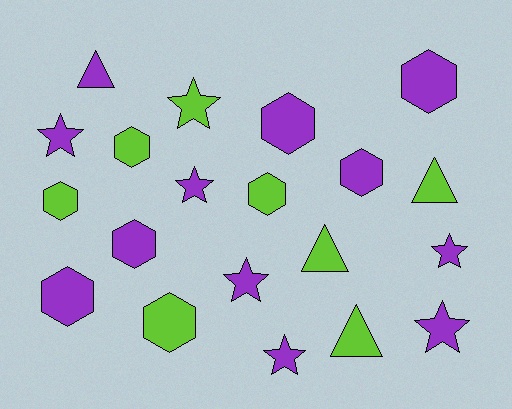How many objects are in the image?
There are 20 objects.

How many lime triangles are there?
There are 3 lime triangles.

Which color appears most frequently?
Purple, with 12 objects.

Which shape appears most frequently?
Hexagon, with 9 objects.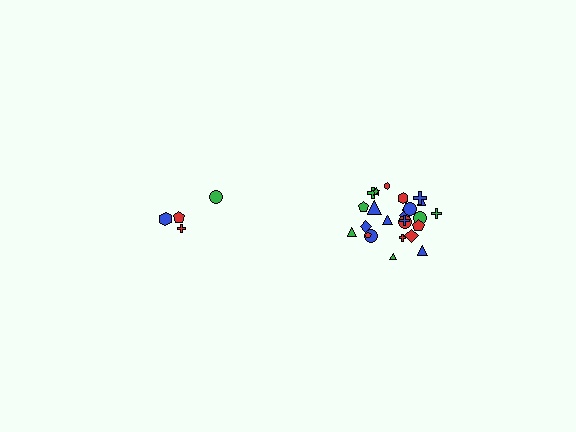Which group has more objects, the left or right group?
The right group.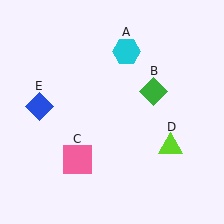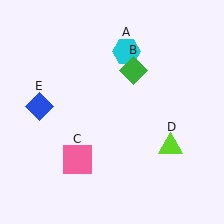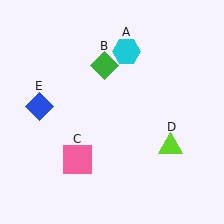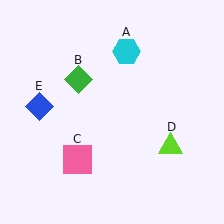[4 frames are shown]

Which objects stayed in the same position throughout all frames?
Cyan hexagon (object A) and pink square (object C) and lime triangle (object D) and blue diamond (object E) remained stationary.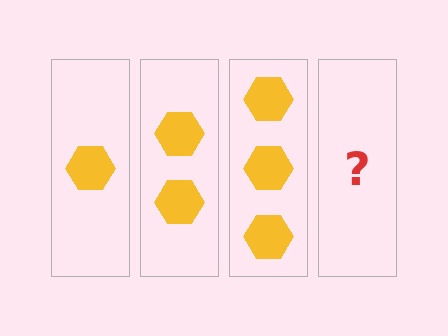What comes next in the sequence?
The next element should be 4 hexagons.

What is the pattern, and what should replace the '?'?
The pattern is that each step adds one more hexagon. The '?' should be 4 hexagons.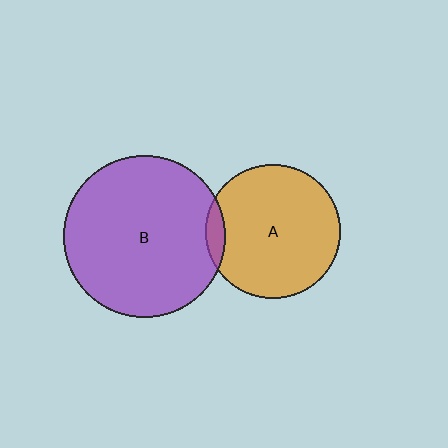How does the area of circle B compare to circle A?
Approximately 1.5 times.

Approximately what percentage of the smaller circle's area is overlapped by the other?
Approximately 5%.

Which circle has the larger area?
Circle B (purple).